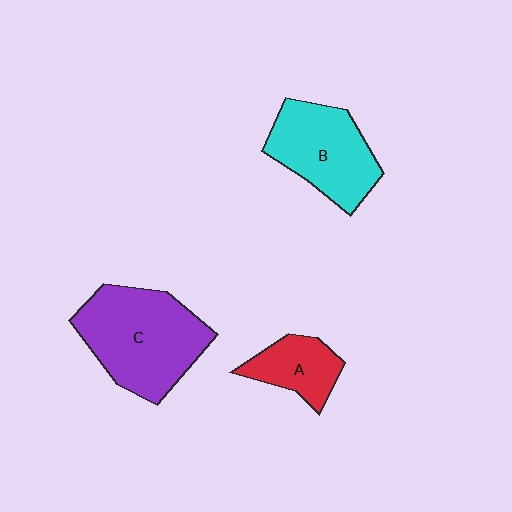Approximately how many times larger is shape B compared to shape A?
Approximately 1.7 times.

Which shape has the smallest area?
Shape A (red).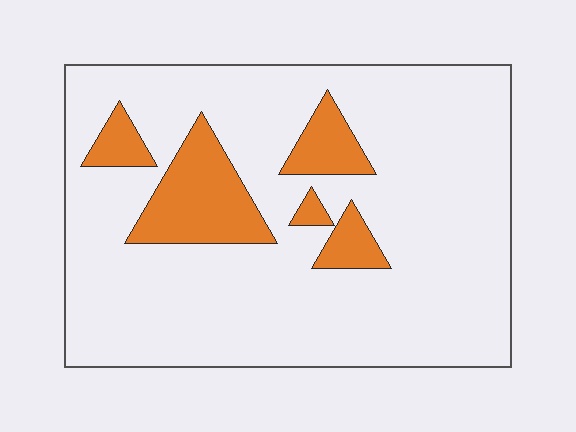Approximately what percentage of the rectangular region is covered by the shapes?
Approximately 15%.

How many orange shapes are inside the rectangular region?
5.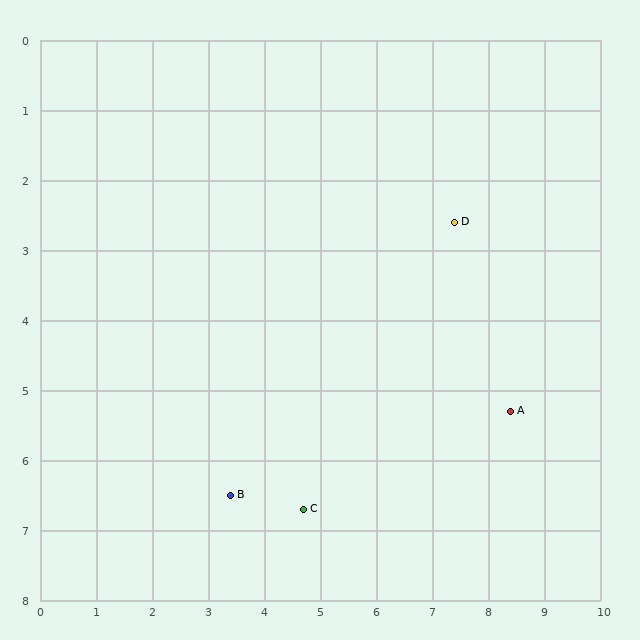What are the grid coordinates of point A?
Point A is at approximately (8.4, 5.3).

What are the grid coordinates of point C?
Point C is at approximately (4.7, 6.7).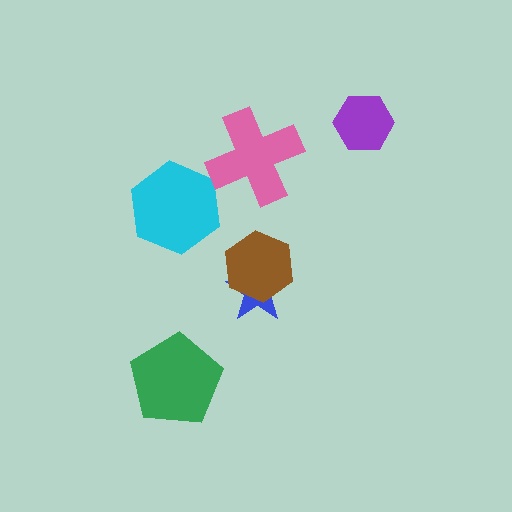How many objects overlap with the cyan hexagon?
0 objects overlap with the cyan hexagon.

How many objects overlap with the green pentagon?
0 objects overlap with the green pentagon.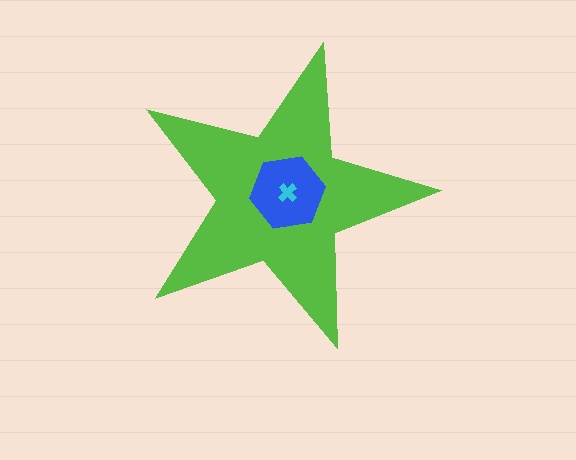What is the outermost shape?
The lime star.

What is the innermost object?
The cyan cross.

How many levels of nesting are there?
3.